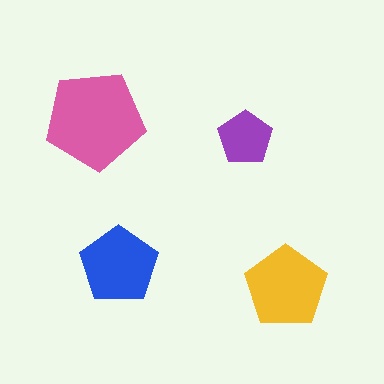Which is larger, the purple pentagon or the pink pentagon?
The pink one.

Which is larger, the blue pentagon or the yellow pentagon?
The yellow one.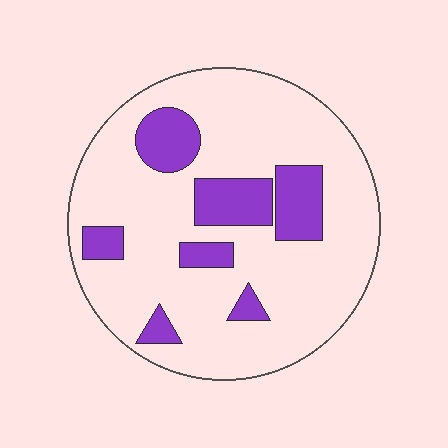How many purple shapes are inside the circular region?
7.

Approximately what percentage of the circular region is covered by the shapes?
Approximately 20%.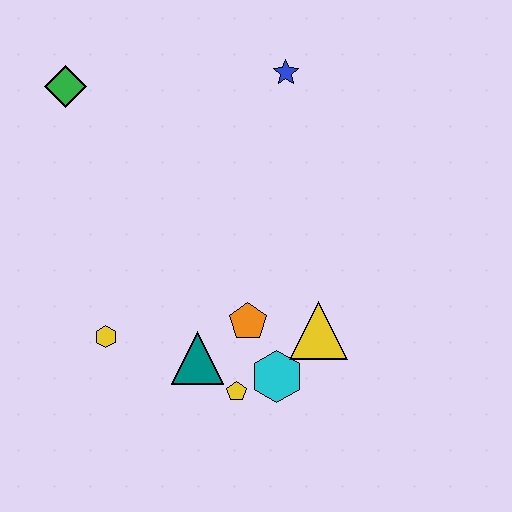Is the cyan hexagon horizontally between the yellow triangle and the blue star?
No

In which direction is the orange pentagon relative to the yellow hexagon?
The orange pentagon is to the right of the yellow hexagon.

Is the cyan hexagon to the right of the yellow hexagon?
Yes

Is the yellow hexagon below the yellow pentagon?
No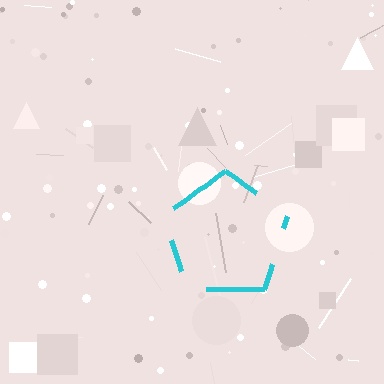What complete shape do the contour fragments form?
The contour fragments form a pentagon.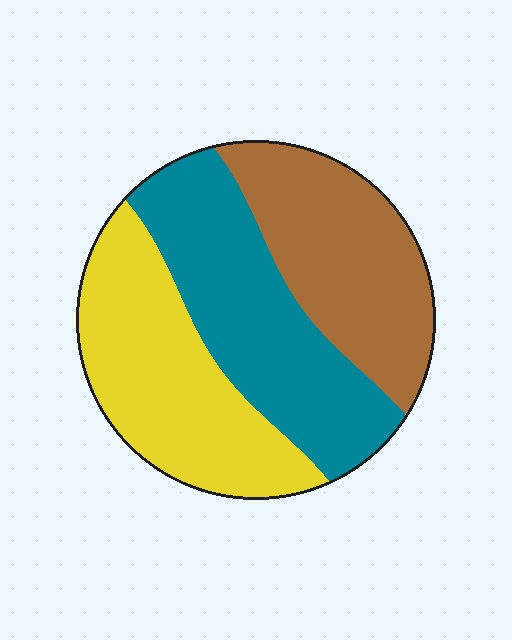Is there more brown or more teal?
Teal.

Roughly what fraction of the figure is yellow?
Yellow takes up about one third (1/3) of the figure.